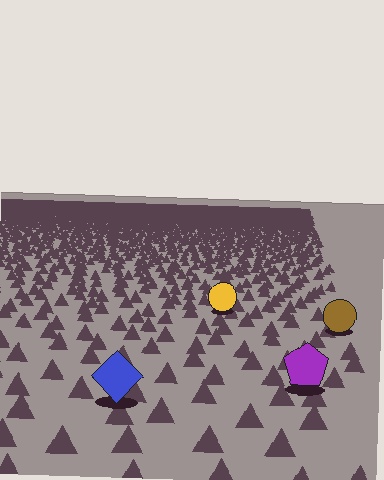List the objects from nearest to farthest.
From nearest to farthest: the blue diamond, the purple pentagon, the brown circle, the yellow circle.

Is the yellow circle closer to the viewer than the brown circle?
No. The brown circle is closer — you can tell from the texture gradient: the ground texture is coarser near it.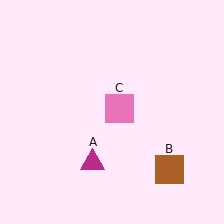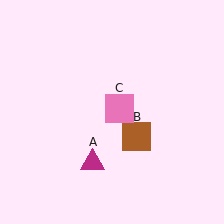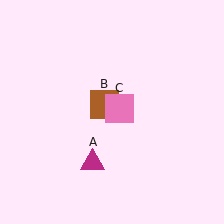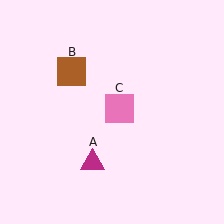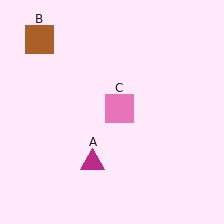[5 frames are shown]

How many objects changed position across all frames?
1 object changed position: brown square (object B).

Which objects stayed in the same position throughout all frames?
Magenta triangle (object A) and pink square (object C) remained stationary.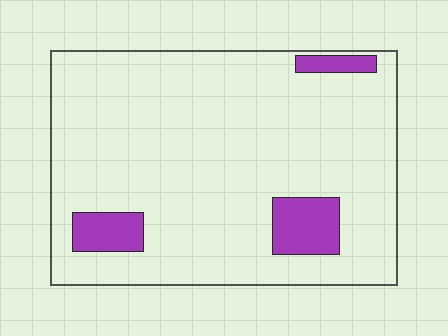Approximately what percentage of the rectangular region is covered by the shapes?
Approximately 10%.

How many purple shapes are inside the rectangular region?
3.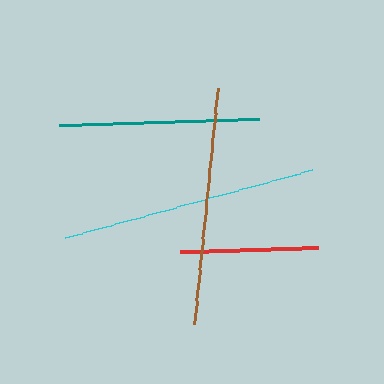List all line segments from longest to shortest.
From longest to shortest: cyan, brown, teal, red.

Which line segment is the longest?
The cyan line is the longest at approximately 256 pixels.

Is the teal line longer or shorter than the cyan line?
The cyan line is longer than the teal line.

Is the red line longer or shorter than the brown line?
The brown line is longer than the red line.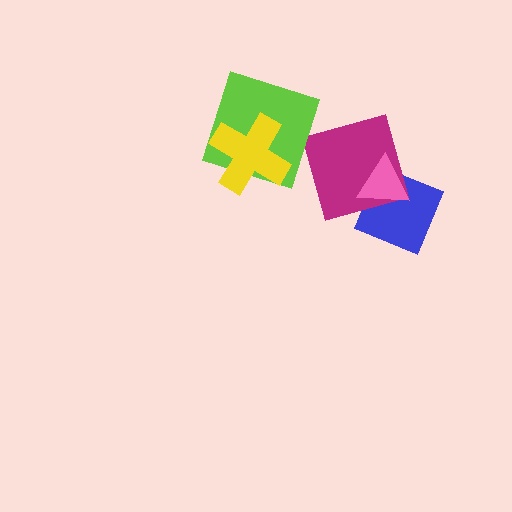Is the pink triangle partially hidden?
No, no other shape covers it.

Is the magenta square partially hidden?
Yes, it is partially covered by another shape.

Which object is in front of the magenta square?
The pink triangle is in front of the magenta square.